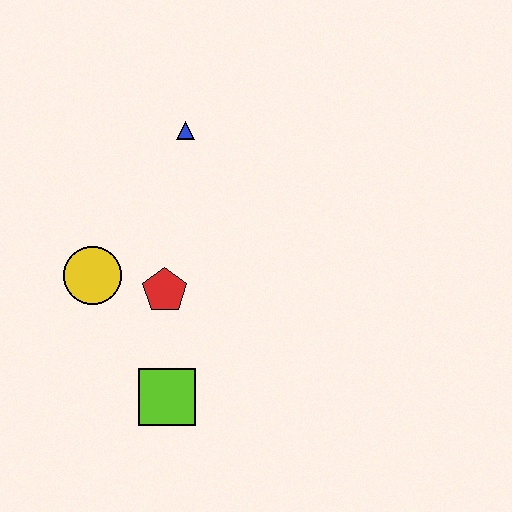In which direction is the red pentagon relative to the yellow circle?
The red pentagon is to the right of the yellow circle.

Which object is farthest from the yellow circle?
The blue triangle is farthest from the yellow circle.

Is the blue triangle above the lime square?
Yes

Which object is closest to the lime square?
The red pentagon is closest to the lime square.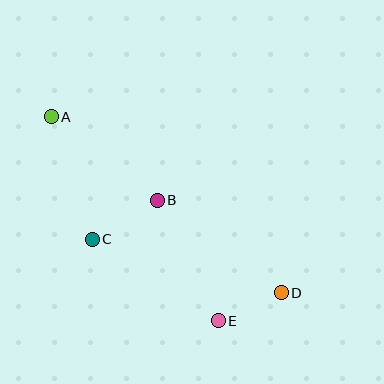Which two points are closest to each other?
Points D and E are closest to each other.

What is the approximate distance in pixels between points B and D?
The distance between B and D is approximately 154 pixels.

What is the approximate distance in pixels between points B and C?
The distance between B and C is approximately 76 pixels.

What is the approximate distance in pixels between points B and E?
The distance between B and E is approximately 135 pixels.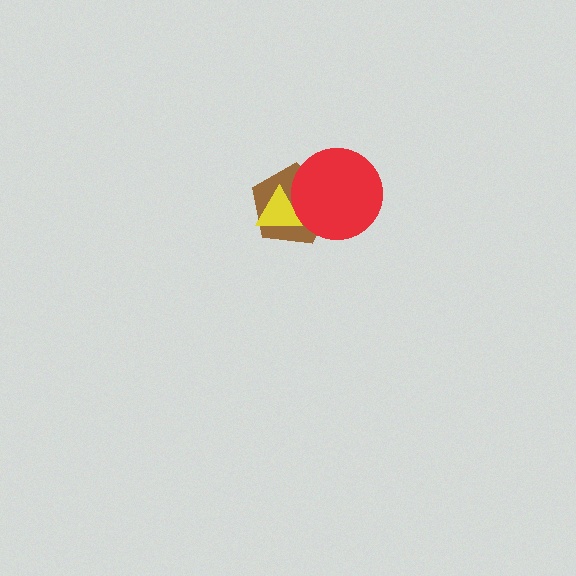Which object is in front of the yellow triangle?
The red circle is in front of the yellow triangle.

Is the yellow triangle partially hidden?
Yes, it is partially covered by another shape.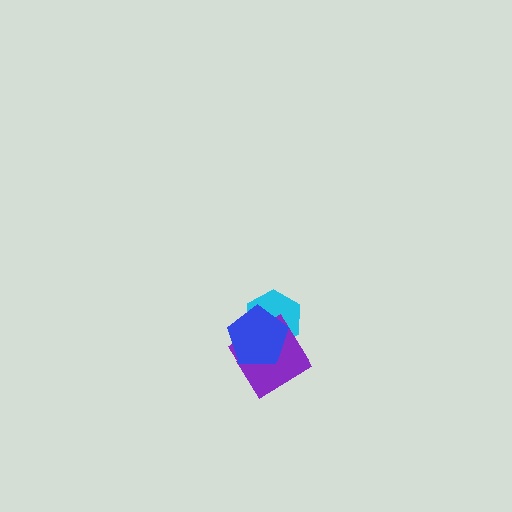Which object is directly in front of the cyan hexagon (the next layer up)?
The purple diamond is directly in front of the cyan hexagon.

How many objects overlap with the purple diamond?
2 objects overlap with the purple diamond.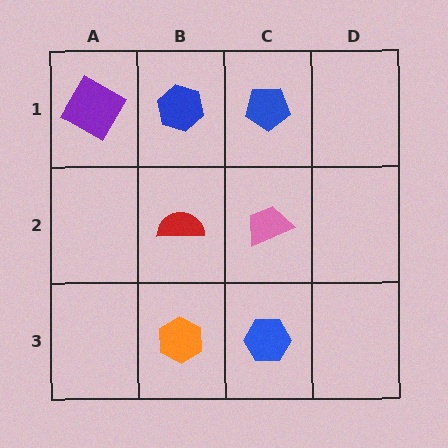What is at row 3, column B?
An orange hexagon.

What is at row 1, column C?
A blue pentagon.